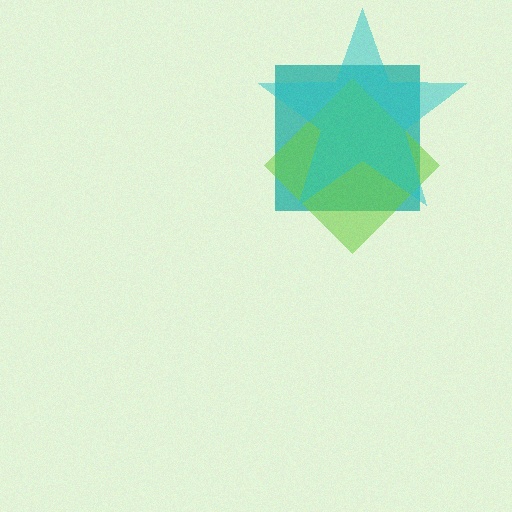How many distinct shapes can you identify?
There are 3 distinct shapes: a teal square, a lime diamond, a cyan star.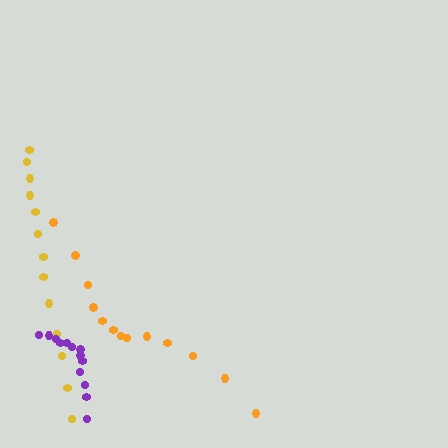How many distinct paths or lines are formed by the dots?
There are 3 distinct paths.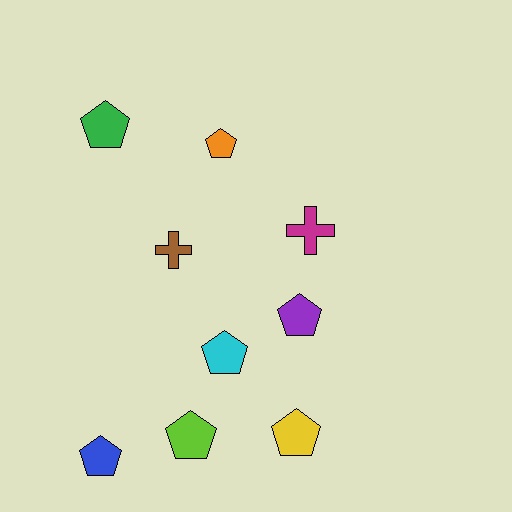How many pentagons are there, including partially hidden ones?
There are 7 pentagons.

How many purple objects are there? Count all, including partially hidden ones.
There is 1 purple object.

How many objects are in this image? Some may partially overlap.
There are 9 objects.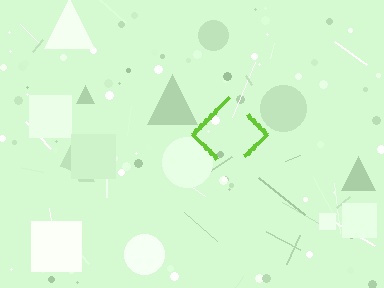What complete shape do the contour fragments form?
The contour fragments form a diamond.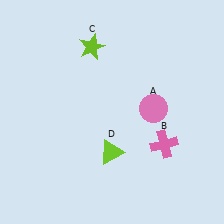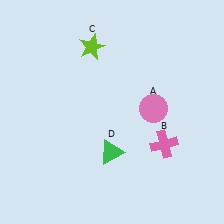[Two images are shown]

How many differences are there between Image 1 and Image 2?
There is 1 difference between the two images.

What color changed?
The triangle (D) changed from lime in Image 1 to green in Image 2.